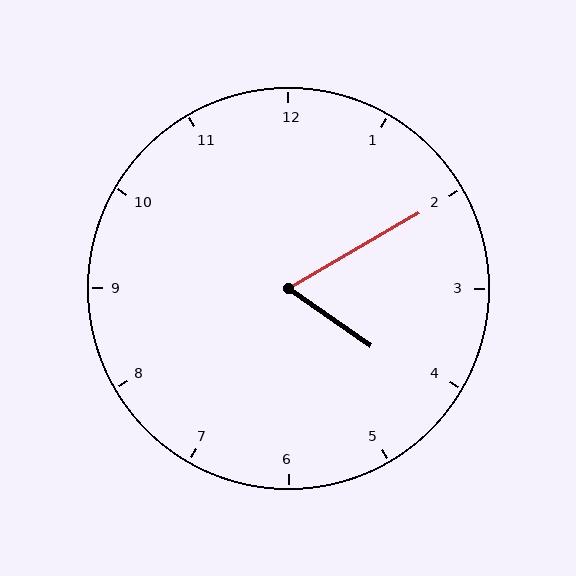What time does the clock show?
4:10.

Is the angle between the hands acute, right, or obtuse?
It is acute.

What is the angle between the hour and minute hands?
Approximately 65 degrees.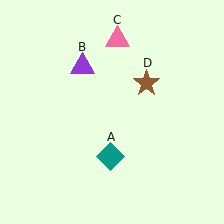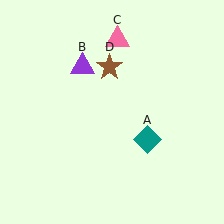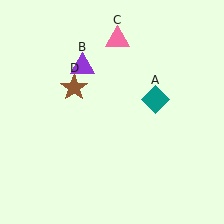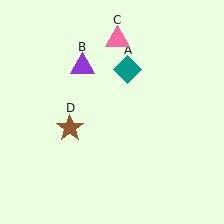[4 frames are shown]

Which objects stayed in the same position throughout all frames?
Purple triangle (object B) and pink triangle (object C) remained stationary.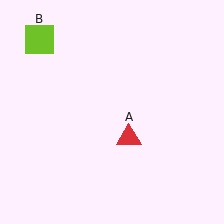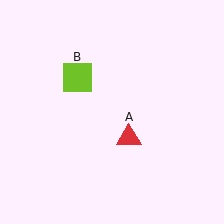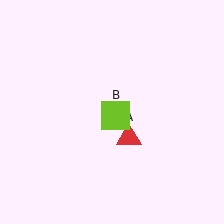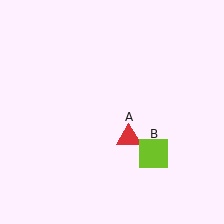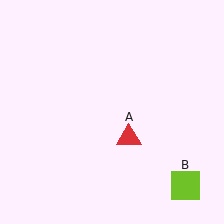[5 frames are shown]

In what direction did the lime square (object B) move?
The lime square (object B) moved down and to the right.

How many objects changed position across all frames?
1 object changed position: lime square (object B).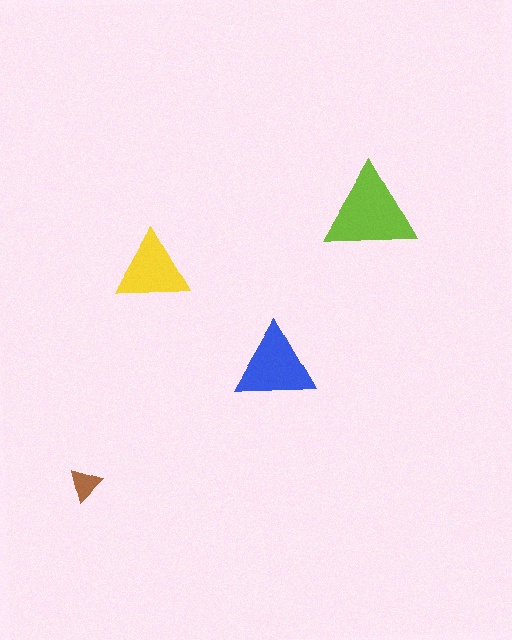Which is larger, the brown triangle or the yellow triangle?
The yellow one.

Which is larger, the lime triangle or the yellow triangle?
The lime one.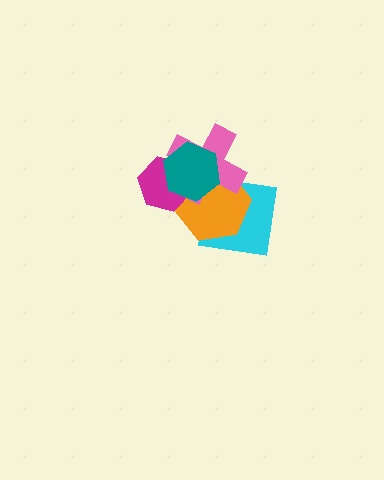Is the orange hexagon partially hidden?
Yes, it is partially covered by another shape.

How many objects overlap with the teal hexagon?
4 objects overlap with the teal hexagon.